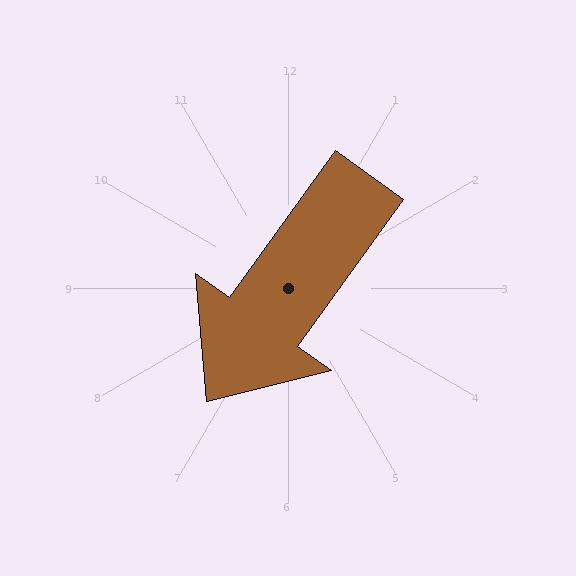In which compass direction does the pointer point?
Southwest.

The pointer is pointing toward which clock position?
Roughly 7 o'clock.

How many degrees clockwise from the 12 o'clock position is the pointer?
Approximately 216 degrees.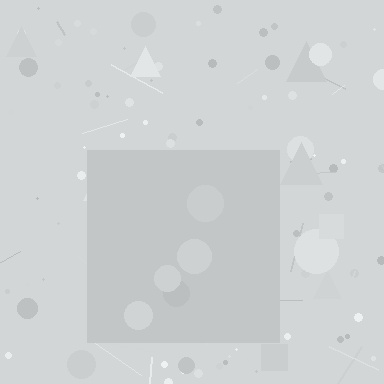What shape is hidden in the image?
A square is hidden in the image.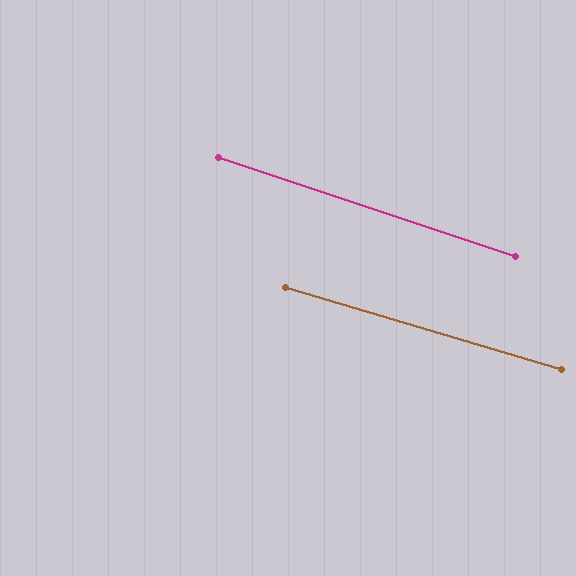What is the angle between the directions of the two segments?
Approximately 2 degrees.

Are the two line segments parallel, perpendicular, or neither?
Parallel — their directions differ by only 1.9°.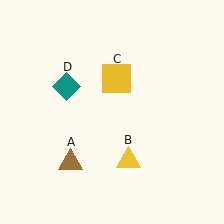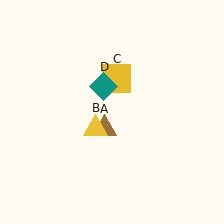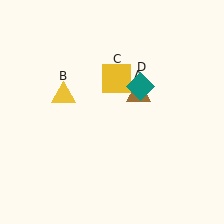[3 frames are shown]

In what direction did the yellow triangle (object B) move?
The yellow triangle (object B) moved up and to the left.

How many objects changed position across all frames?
3 objects changed position: brown triangle (object A), yellow triangle (object B), teal diamond (object D).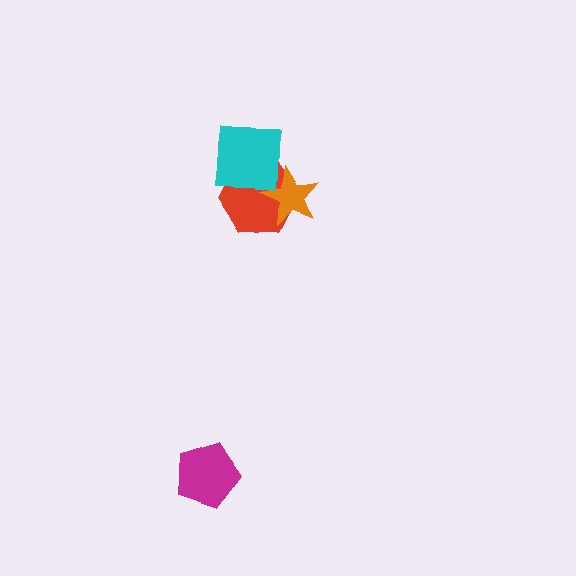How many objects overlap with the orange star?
2 objects overlap with the orange star.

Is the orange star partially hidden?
Yes, it is partially covered by another shape.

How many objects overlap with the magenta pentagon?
0 objects overlap with the magenta pentagon.